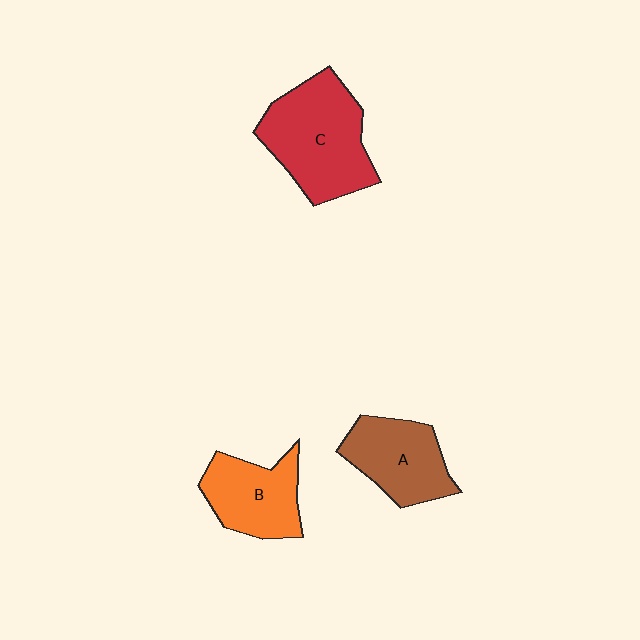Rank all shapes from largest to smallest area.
From largest to smallest: C (red), A (brown), B (orange).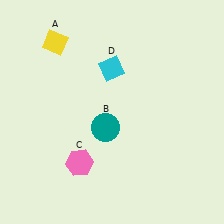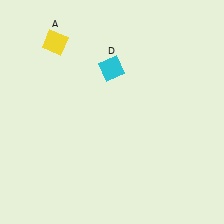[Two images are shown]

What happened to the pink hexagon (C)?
The pink hexagon (C) was removed in Image 2. It was in the bottom-left area of Image 1.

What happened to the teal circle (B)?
The teal circle (B) was removed in Image 2. It was in the bottom-left area of Image 1.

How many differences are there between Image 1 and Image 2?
There are 2 differences between the two images.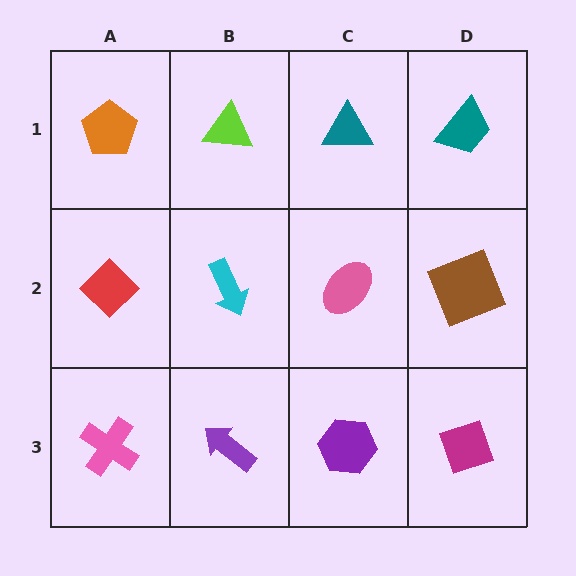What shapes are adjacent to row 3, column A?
A red diamond (row 2, column A), a purple arrow (row 3, column B).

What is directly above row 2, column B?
A lime triangle.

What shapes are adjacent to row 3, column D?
A brown square (row 2, column D), a purple hexagon (row 3, column C).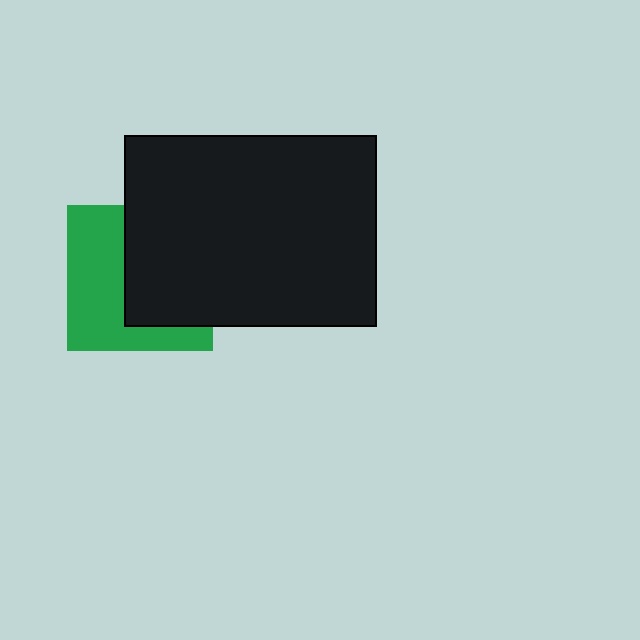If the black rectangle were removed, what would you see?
You would see the complete green square.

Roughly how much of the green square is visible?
About half of it is visible (roughly 48%).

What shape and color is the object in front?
The object in front is a black rectangle.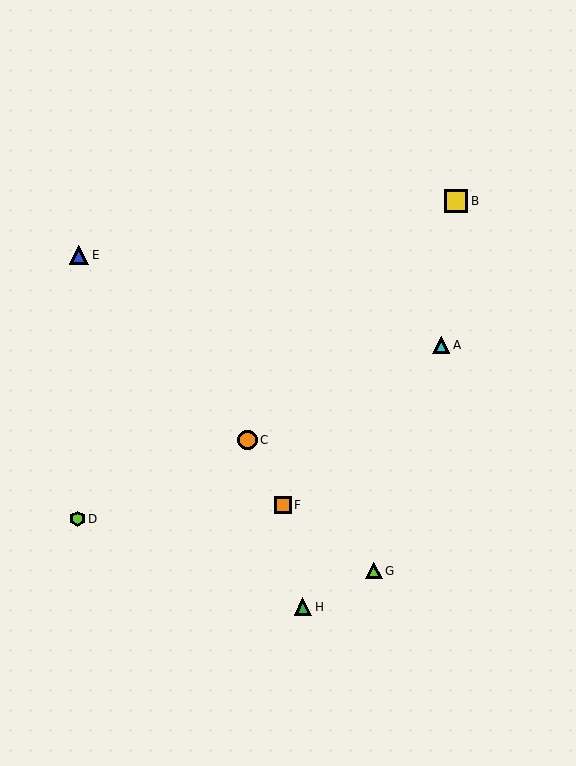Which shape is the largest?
The yellow square (labeled B) is the largest.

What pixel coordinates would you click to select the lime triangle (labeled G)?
Click at (374, 571) to select the lime triangle G.